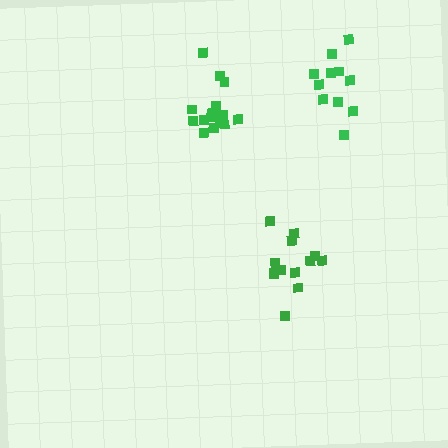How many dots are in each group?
Group 1: 13 dots, Group 2: 11 dots, Group 3: 16 dots (40 total).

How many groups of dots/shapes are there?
There are 3 groups.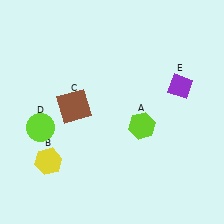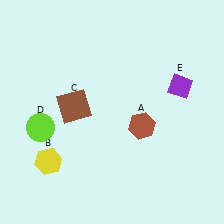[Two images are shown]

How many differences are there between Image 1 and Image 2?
There is 1 difference between the two images.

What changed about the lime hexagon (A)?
In Image 1, A is lime. In Image 2, it changed to brown.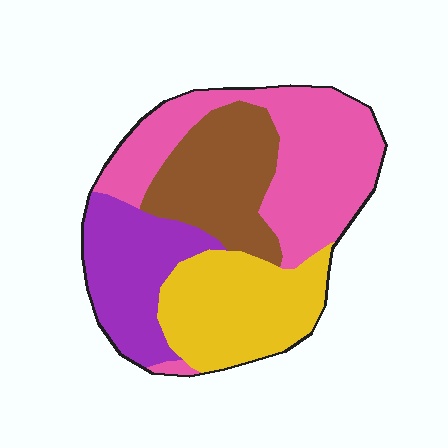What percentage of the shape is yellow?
Yellow covers 24% of the shape.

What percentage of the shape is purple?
Purple takes up between a sixth and a third of the shape.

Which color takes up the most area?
Pink, at roughly 35%.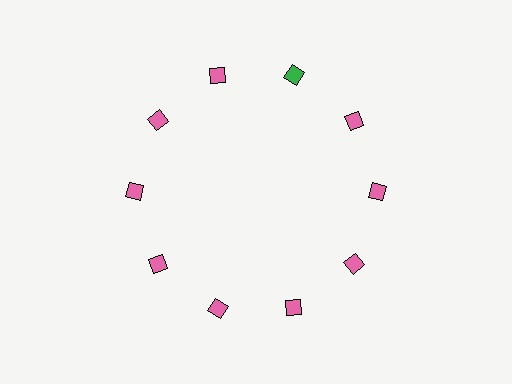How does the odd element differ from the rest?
It has a different color: green instead of pink.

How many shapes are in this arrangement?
There are 10 shapes arranged in a ring pattern.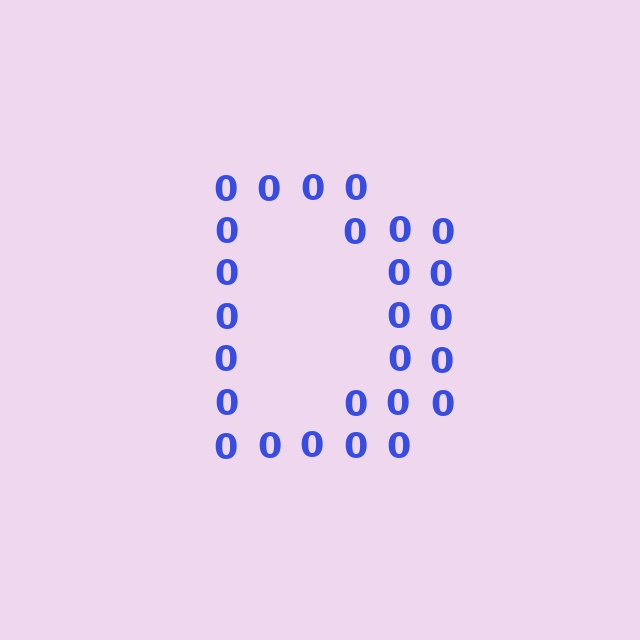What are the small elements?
The small elements are digit 0's.